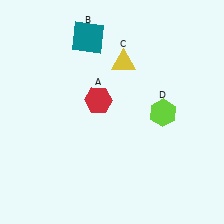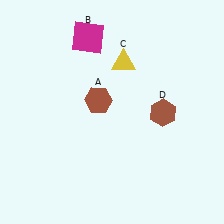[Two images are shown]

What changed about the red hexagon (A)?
In Image 1, A is red. In Image 2, it changed to brown.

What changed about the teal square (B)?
In Image 1, B is teal. In Image 2, it changed to magenta.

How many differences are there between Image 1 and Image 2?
There are 3 differences between the two images.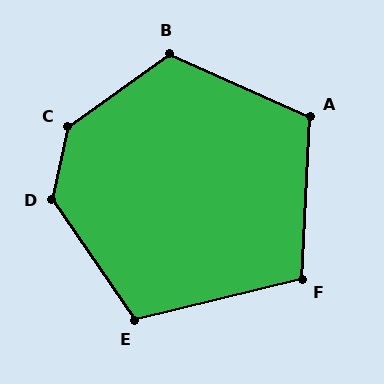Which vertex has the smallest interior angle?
F, at approximately 107 degrees.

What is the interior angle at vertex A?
Approximately 111 degrees (obtuse).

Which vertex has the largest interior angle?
C, at approximately 138 degrees.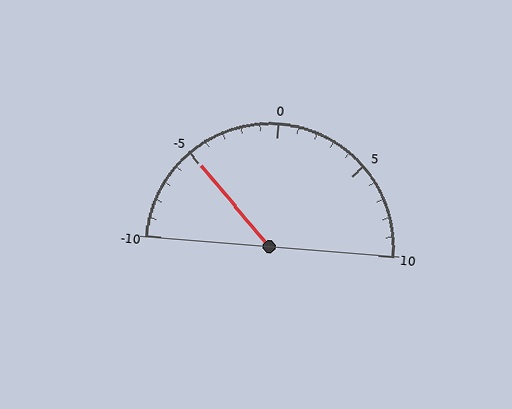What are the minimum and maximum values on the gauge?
The gauge ranges from -10 to 10.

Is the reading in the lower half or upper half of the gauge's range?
The reading is in the lower half of the range (-10 to 10).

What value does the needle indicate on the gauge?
The needle indicates approximately -5.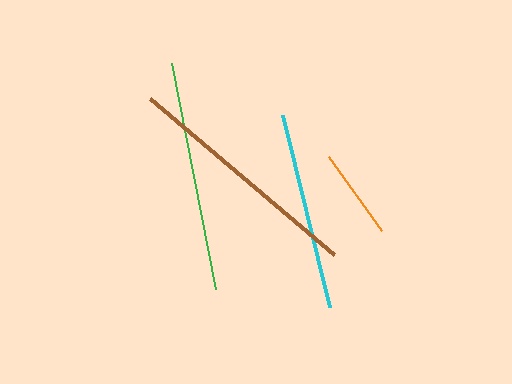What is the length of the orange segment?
The orange segment is approximately 91 pixels long.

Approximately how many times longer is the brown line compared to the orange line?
The brown line is approximately 2.7 times the length of the orange line.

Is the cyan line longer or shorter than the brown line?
The brown line is longer than the cyan line.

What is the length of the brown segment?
The brown segment is approximately 241 pixels long.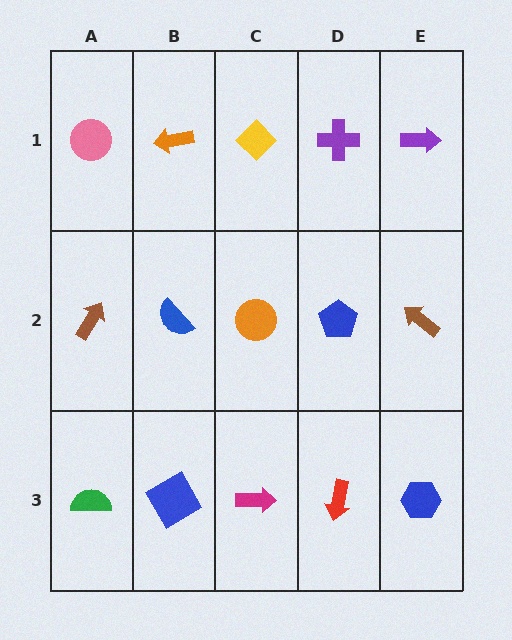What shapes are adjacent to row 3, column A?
A brown arrow (row 2, column A), a blue square (row 3, column B).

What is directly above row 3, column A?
A brown arrow.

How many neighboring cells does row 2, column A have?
3.